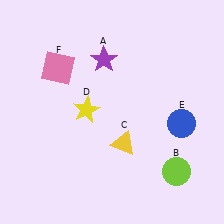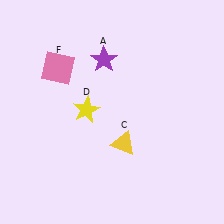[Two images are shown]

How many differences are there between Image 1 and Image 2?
There are 2 differences between the two images.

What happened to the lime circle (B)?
The lime circle (B) was removed in Image 2. It was in the bottom-right area of Image 1.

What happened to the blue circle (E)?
The blue circle (E) was removed in Image 2. It was in the bottom-right area of Image 1.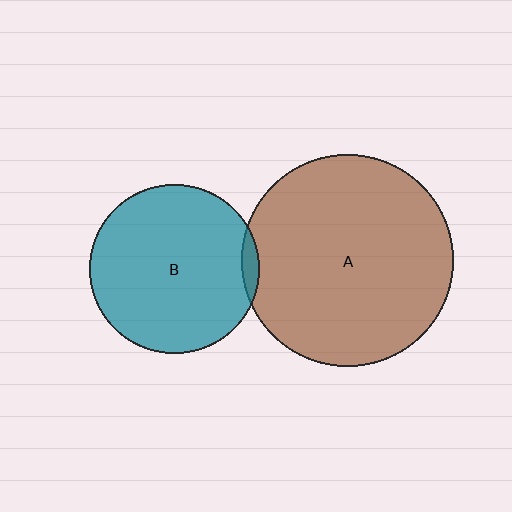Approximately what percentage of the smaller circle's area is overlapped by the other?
Approximately 5%.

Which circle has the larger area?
Circle A (brown).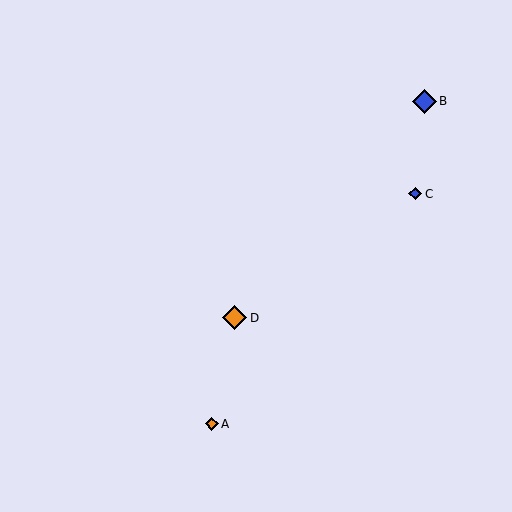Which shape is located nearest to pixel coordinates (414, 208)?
The blue diamond (labeled C) at (415, 194) is nearest to that location.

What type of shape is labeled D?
Shape D is an orange diamond.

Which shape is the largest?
The orange diamond (labeled D) is the largest.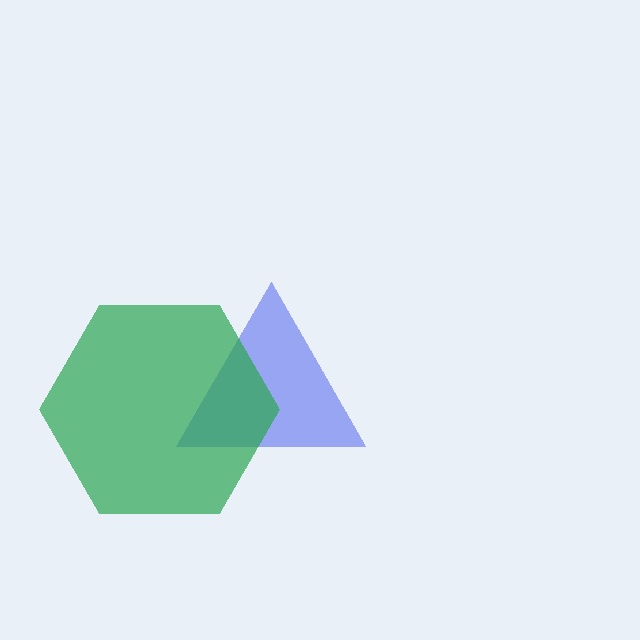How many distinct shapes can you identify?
There are 2 distinct shapes: a blue triangle, a green hexagon.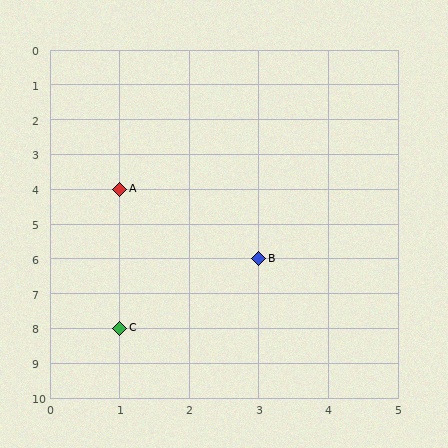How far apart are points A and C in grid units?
Points A and C are 4 rows apart.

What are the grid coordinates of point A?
Point A is at grid coordinates (1, 4).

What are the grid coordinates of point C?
Point C is at grid coordinates (1, 8).